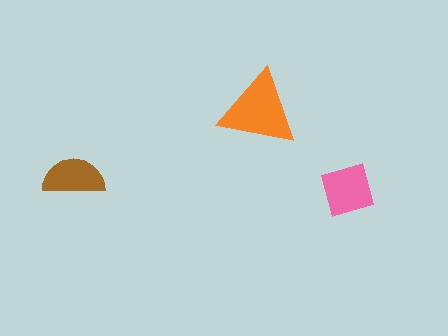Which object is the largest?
The orange triangle.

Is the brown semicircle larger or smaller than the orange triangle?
Smaller.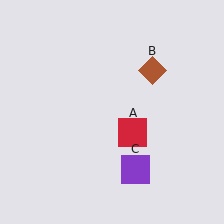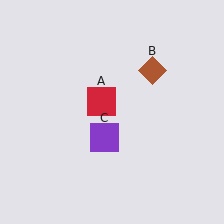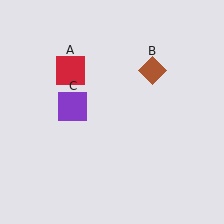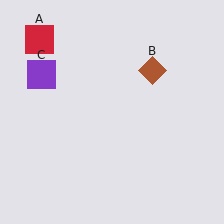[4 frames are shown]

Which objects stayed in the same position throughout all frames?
Brown diamond (object B) remained stationary.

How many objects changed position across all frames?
2 objects changed position: red square (object A), purple square (object C).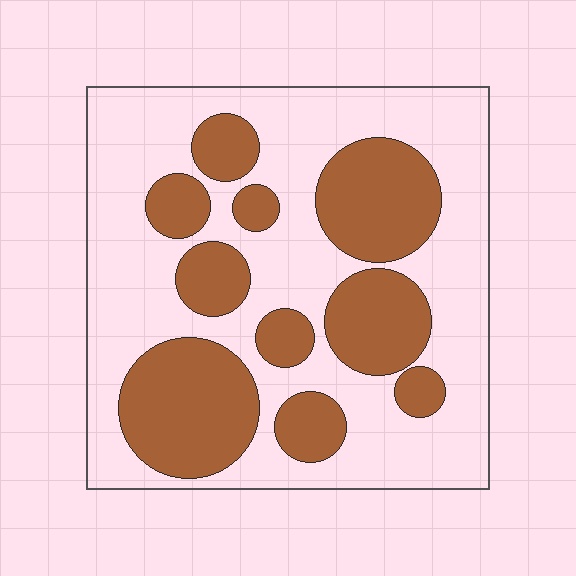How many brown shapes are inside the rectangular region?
10.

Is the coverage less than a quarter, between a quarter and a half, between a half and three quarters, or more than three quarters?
Between a quarter and a half.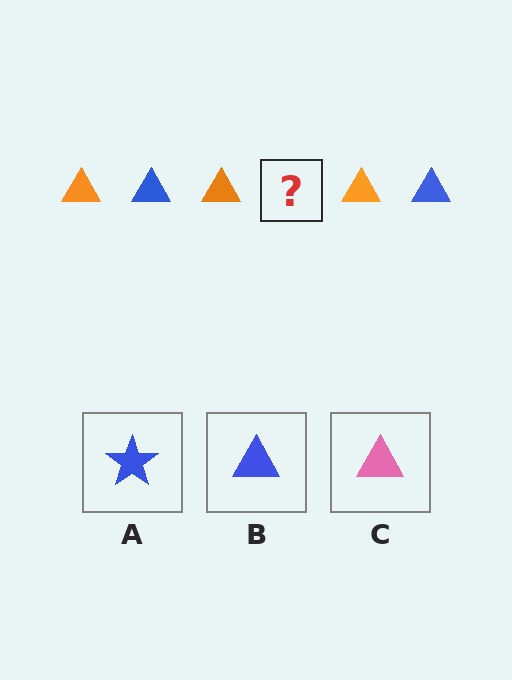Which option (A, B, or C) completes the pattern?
B.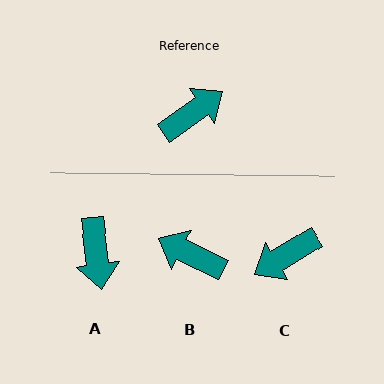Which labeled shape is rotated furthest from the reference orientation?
C, about 176 degrees away.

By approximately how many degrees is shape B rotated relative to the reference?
Approximately 119 degrees counter-clockwise.